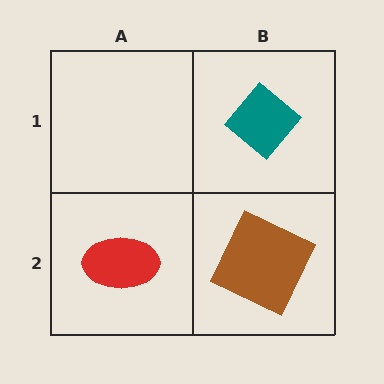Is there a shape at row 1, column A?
No, that cell is empty.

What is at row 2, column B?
A brown square.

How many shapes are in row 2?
2 shapes.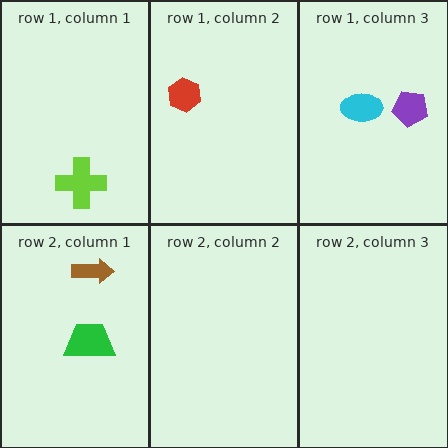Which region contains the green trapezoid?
The row 2, column 1 region.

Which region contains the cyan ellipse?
The row 1, column 3 region.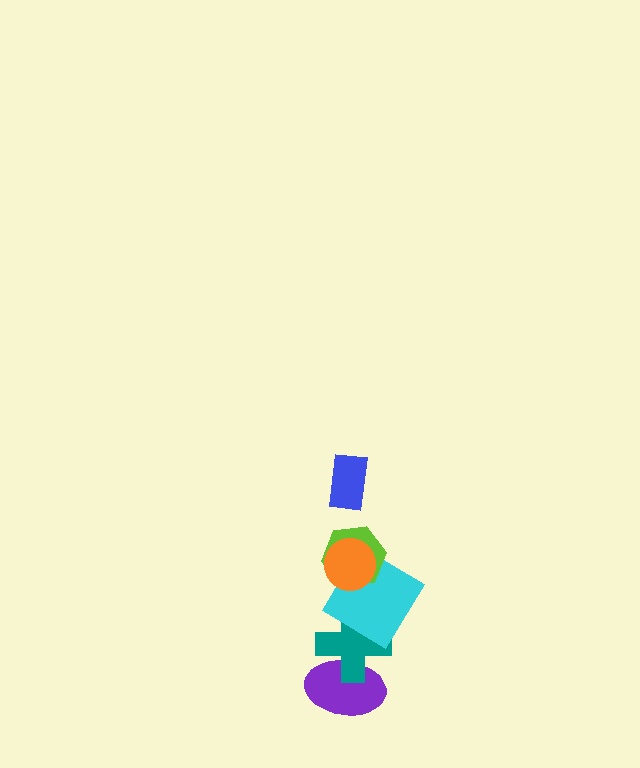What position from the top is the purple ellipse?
The purple ellipse is 6th from the top.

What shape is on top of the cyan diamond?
The lime hexagon is on top of the cyan diamond.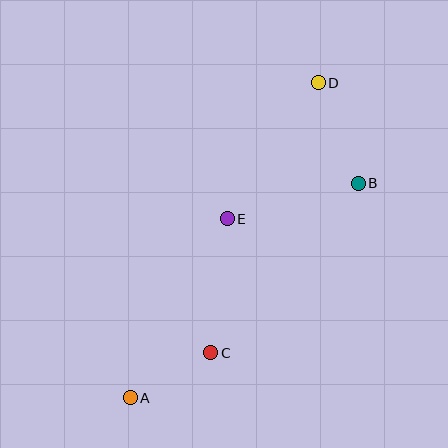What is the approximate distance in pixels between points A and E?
The distance between A and E is approximately 204 pixels.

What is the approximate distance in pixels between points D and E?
The distance between D and E is approximately 164 pixels.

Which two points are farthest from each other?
Points A and D are farthest from each other.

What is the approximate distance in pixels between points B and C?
The distance between B and C is approximately 225 pixels.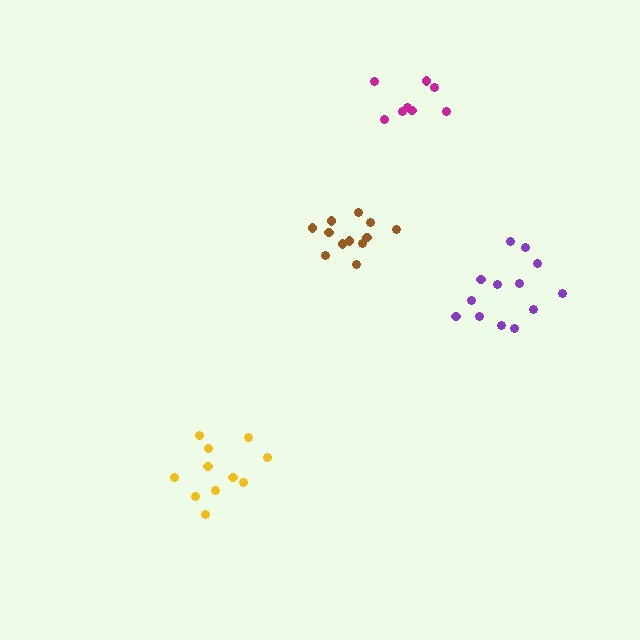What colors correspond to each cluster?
The clusters are colored: magenta, purple, yellow, brown.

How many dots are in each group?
Group 1: 8 dots, Group 2: 13 dots, Group 3: 11 dots, Group 4: 12 dots (44 total).